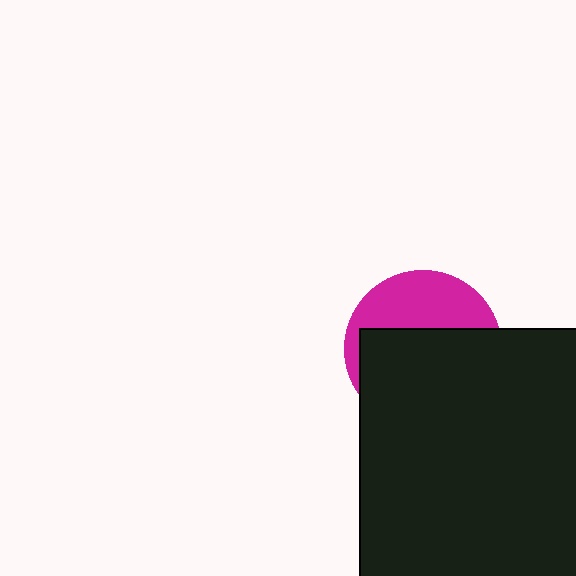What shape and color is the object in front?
The object in front is a black square.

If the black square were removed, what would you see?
You would see the complete magenta circle.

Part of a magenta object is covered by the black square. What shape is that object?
It is a circle.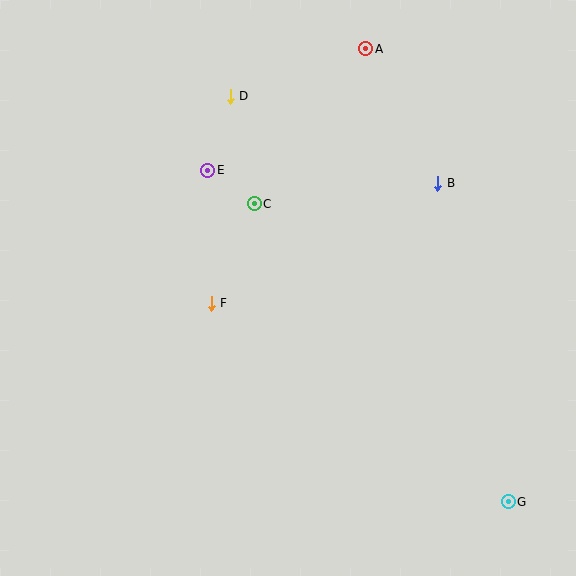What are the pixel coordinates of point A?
Point A is at (366, 49).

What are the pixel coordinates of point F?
Point F is at (211, 303).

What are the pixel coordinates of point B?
Point B is at (438, 183).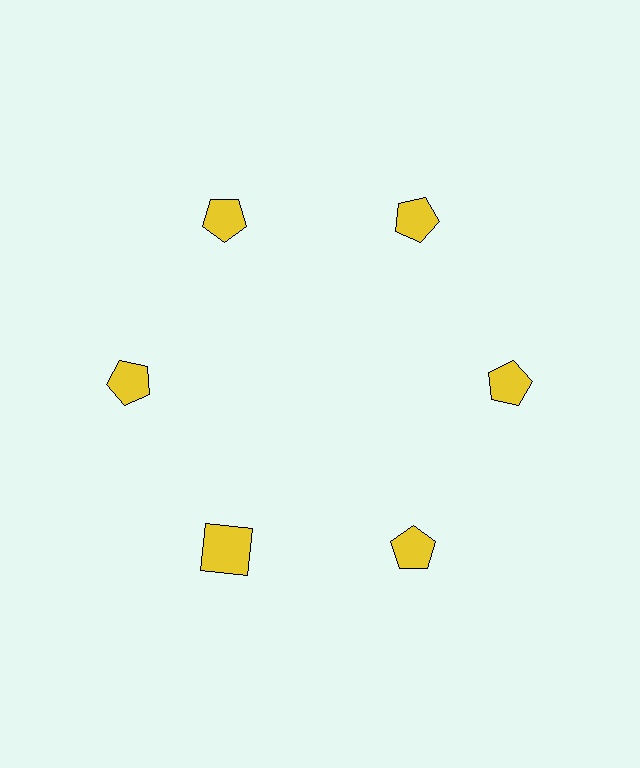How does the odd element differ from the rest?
It has a different shape: square instead of pentagon.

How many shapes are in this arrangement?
There are 6 shapes arranged in a ring pattern.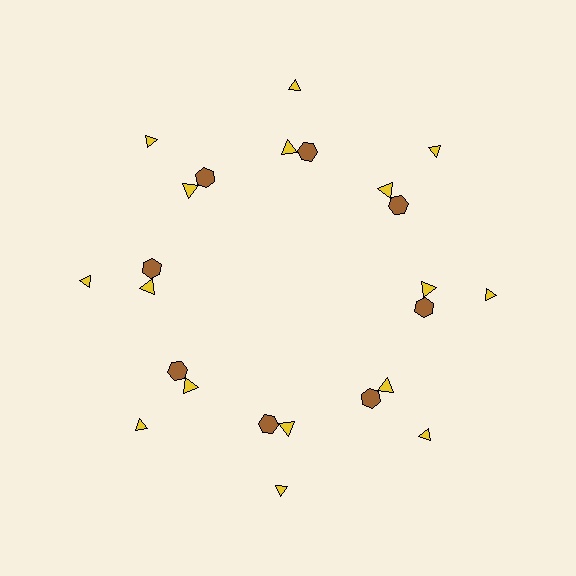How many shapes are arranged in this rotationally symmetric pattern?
There are 24 shapes, arranged in 8 groups of 3.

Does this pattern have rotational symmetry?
Yes, this pattern has 8-fold rotational symmetry. It looks the same after rotating 45 degrees around the center.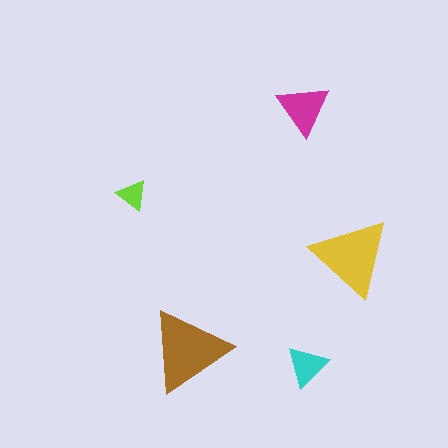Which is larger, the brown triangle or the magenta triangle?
The brown one.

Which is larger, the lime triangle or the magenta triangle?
The magenta one.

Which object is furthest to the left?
The lime triangle is leftmost.